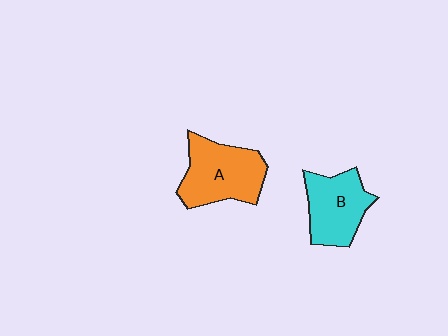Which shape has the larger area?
Shape A (orange).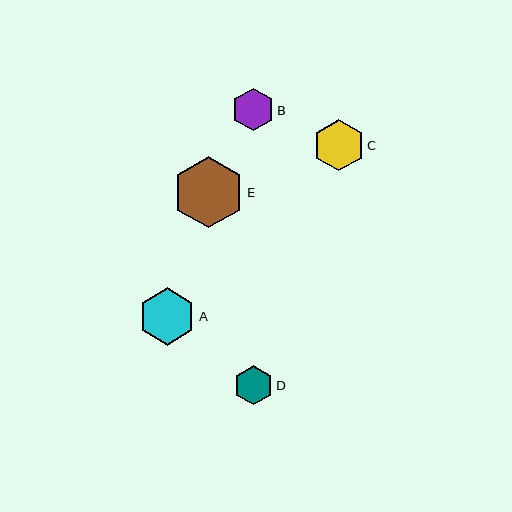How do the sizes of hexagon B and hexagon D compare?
Hexagon B and hexagon D are approximately the same size.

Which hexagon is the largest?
Hexagon E is the largest with a size of approximately 71 pixels.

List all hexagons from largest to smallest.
From largest to smallest: E, A, C, B, D.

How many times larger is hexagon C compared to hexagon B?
Hexagon C is approximately 1.2 times the size of hexagon B.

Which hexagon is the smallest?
Hexagon D is the smallest with a size of approximately 40 pixels.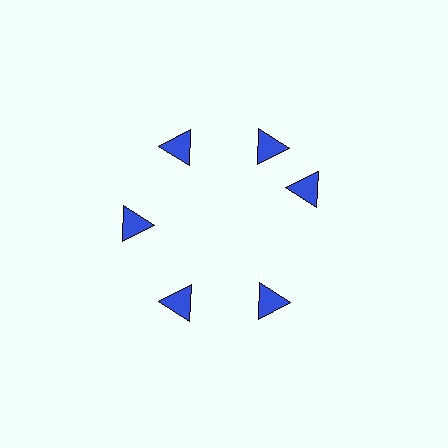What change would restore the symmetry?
The symmetry would be restored by rotating it back into even spacing with its neighbors so that all 6 triangles sit at equal angles and equal distance from the center.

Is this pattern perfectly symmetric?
No. The 6 blue triangles are arranged in a ring, but one element near the 3 o'clock position is rotated out of alignment along the ring, breaking the 6-fold rotational symmetry.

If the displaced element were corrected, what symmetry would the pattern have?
It would have 6-fold rotational symmetry — the pattern would map onto itself every 60 degrees.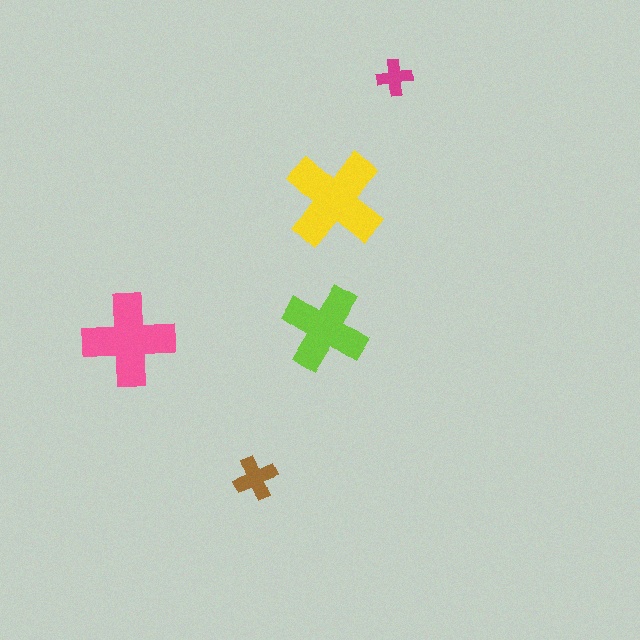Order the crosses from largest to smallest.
the yellow one, the pink one, the lime one, the brown one, the magenta one.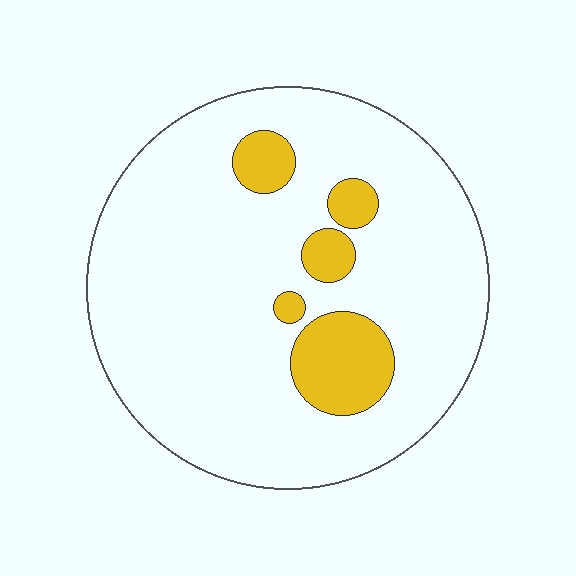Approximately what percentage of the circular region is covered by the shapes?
Approximately 15%.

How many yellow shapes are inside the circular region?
5.